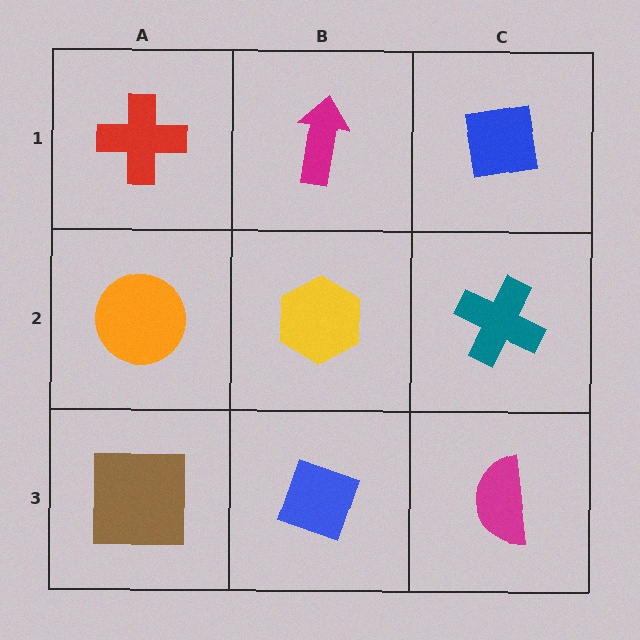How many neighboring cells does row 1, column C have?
2.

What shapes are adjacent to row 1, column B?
A yellow hexagon (row 2, column B), a red cross (row 1, column A), a blue square (row 1, column C).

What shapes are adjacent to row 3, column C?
A teal cross (row 2, column C), a blue diamond (row 3, column B).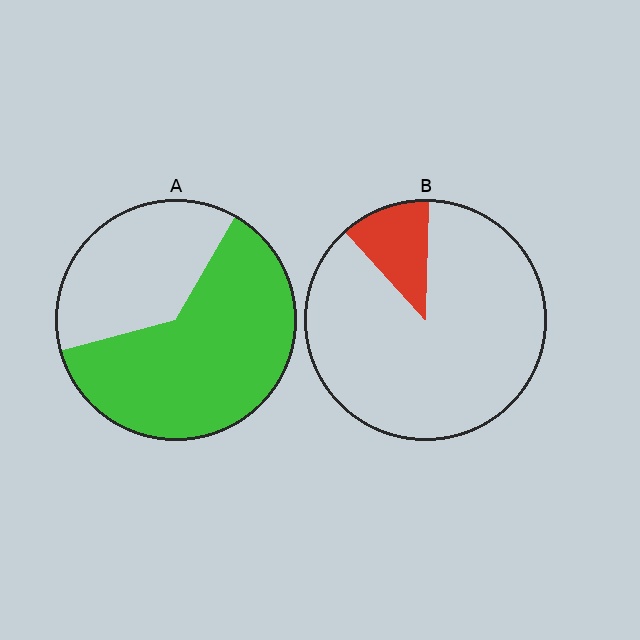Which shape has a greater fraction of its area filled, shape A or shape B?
Shape A.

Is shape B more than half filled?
No.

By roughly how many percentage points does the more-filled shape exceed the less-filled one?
By roughly 50 percentage points (A over B).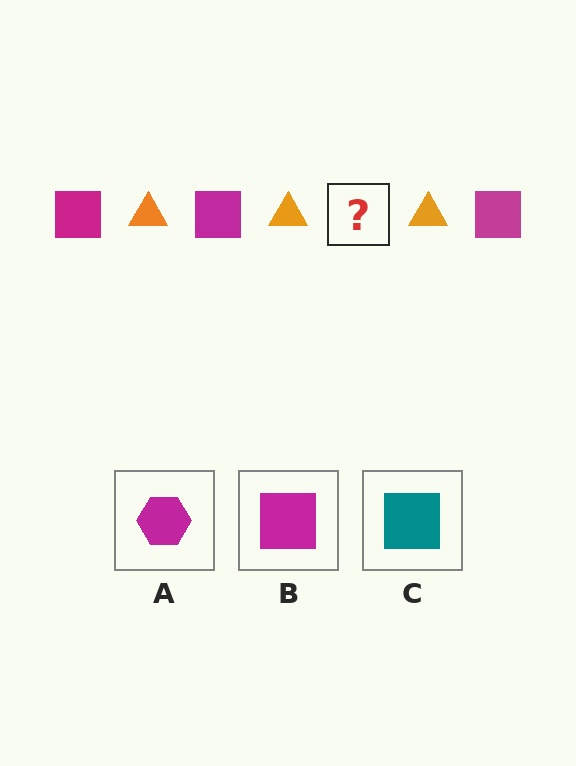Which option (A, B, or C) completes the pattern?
B.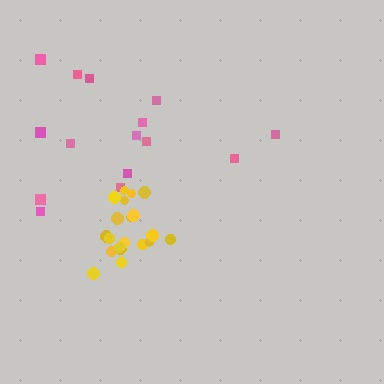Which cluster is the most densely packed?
Yellow.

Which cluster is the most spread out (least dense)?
Pink.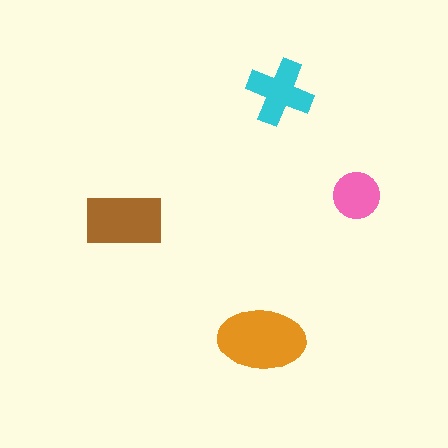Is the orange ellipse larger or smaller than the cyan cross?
Larger.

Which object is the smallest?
The pink circle.